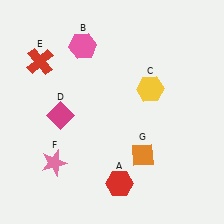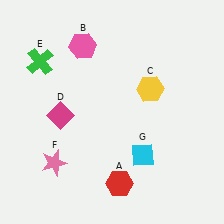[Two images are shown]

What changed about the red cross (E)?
In Image 1, E is red. In Image 2, it changed to green.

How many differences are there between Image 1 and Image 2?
There are 2 differences between the two images.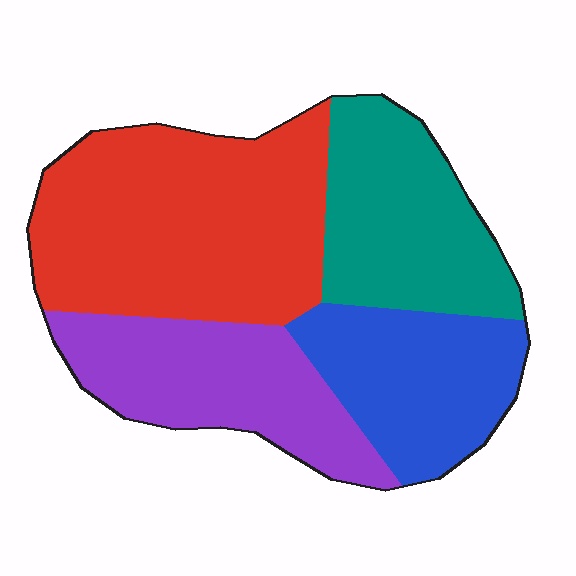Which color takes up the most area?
Red, at roughly 35%.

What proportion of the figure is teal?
Teal takes up about one fifth (1/5) of the figure.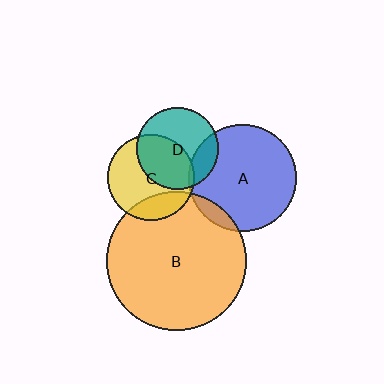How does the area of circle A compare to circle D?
Approximately 1.7 times.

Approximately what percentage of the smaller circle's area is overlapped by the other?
Approximately 10%.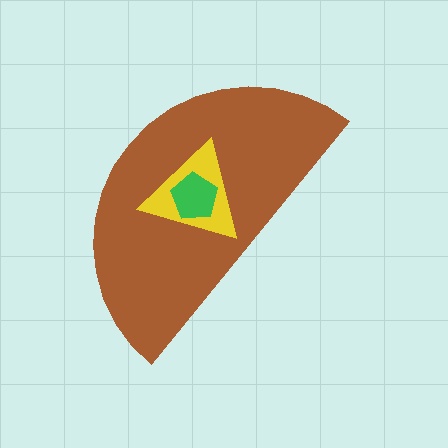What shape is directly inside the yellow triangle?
The green pentagon.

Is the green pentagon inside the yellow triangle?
Yes.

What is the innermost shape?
The green pentagon.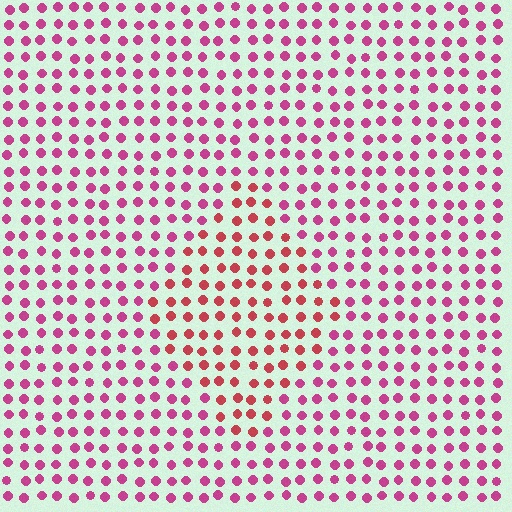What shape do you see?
I see a diamond.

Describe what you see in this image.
The image is filled with small magenta elements in a uniform arrangement. A diamond-shaped region is visible where the elements are tinted to a slightly different hue, forming a subtle color boundary.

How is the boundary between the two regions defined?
The boundary is defined purely by a slight shift in hue (about 29 degrees). Spacing, size, and orientation are identical on both sides.